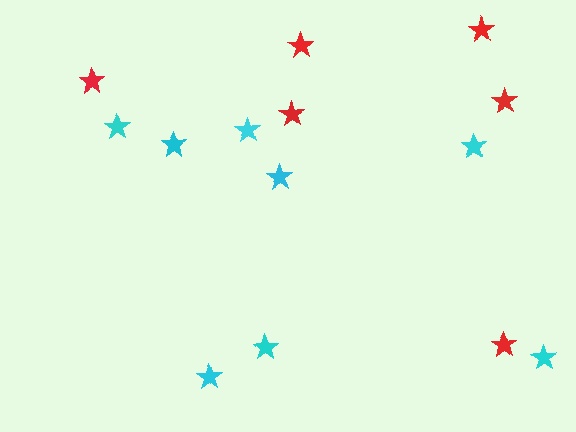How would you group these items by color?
There are 2 groups: one group of red stars (6) and one group of cyan stars (8).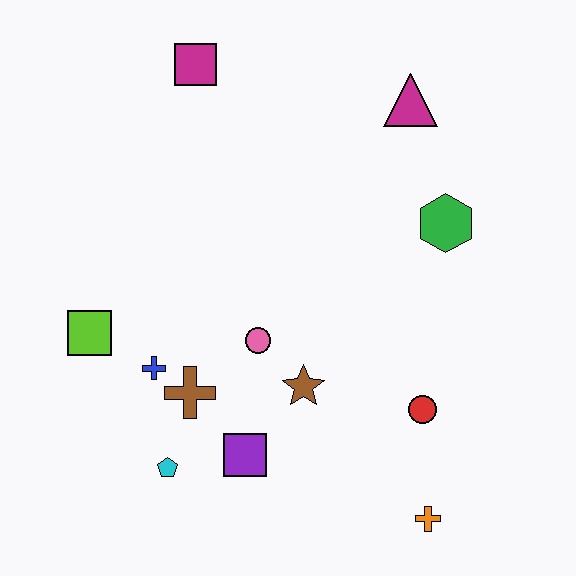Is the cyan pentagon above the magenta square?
No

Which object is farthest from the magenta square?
The orange cross is farthest from the magenta square.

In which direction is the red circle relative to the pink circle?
The red circle is to the right of the pink circle.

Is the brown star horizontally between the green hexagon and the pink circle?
Yes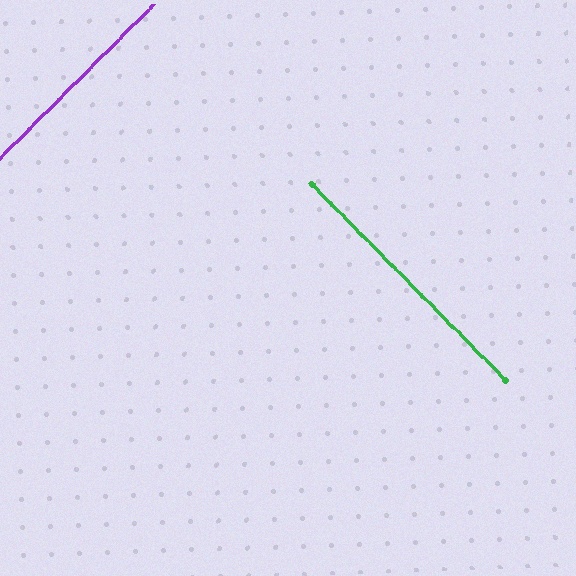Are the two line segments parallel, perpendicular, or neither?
Perpendicular — they meet at approximately 90°.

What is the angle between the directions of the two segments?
Approximately 90 degrees.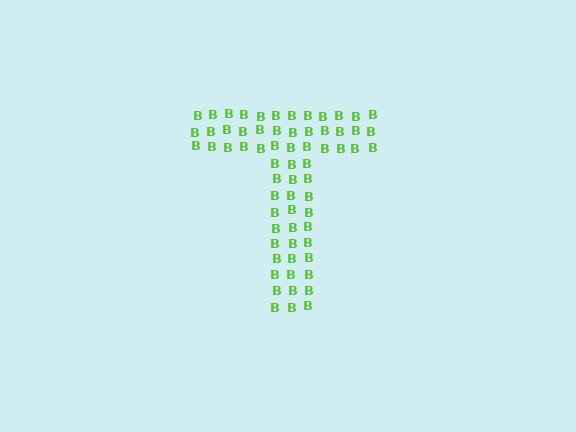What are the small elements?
The small elements are letter B's.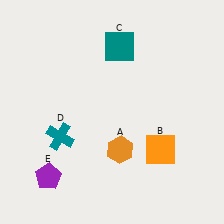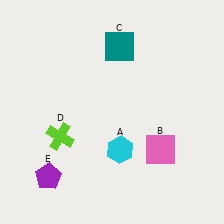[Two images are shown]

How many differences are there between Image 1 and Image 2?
There are 3 differences between the two images.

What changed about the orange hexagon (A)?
In Image 1, A is orange. In Image 2, it changed to cyan.